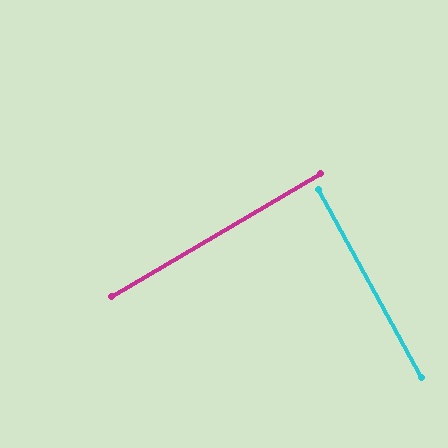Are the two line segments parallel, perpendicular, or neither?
Perpendicular — they meet at approximately 88°.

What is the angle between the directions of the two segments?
Approximately 88 degrees.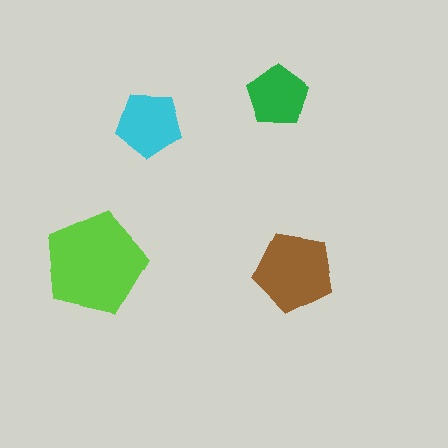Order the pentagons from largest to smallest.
the lime one, the brown one, the cyan one, the green one.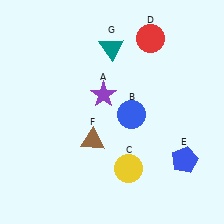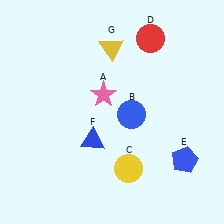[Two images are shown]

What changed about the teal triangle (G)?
In Image 1, G is teal. In Image 2, it changed to yellow.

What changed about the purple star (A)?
In Image 1, A is purple. In Image 2, it changed to pink.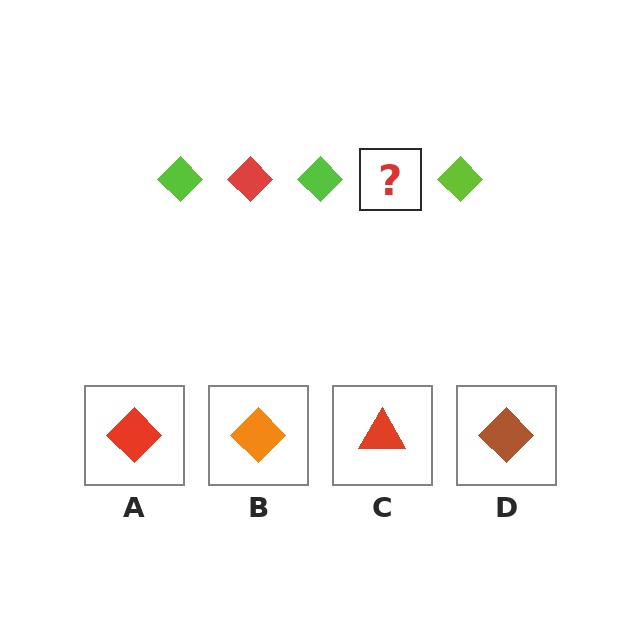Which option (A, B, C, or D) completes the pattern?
A.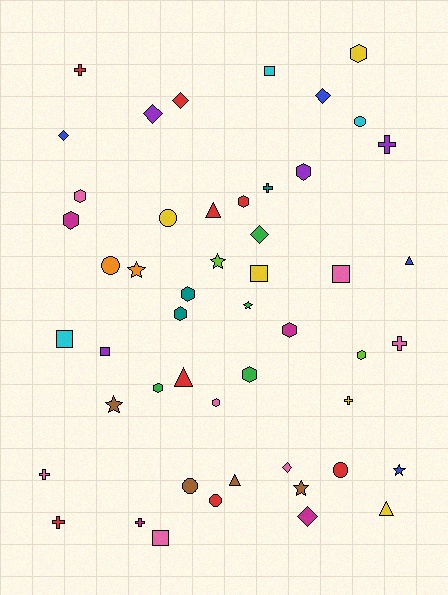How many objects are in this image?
There are 50 objects.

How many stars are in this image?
There are 6 stars.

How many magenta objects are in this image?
There are 4 magenta objects.